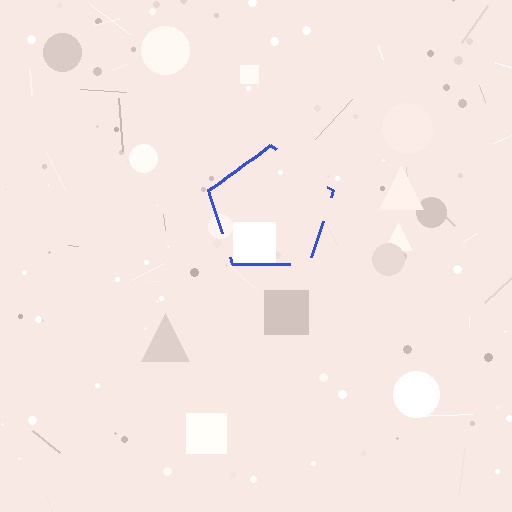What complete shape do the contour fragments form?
The contour fragments form a pentagon.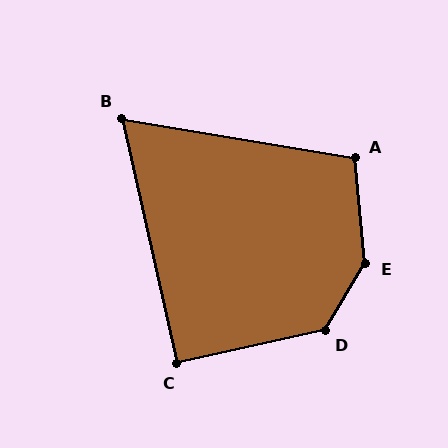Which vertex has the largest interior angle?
E, at approximately 143 degrees.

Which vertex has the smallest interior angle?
B, at approximately 68 degrees.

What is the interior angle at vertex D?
Approximately 133 degrees (obtuse).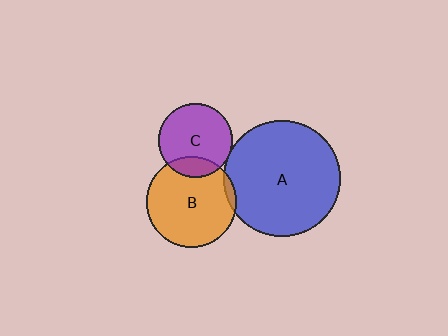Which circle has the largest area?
Circle A (blue).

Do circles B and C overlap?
Yes.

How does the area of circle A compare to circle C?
Approximately 2.5 times.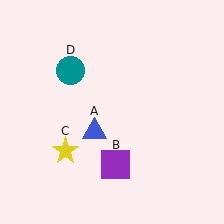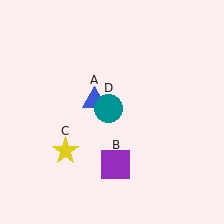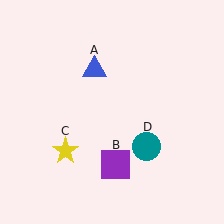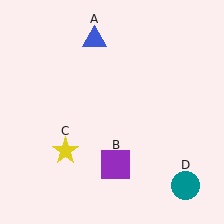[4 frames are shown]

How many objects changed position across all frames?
2 objects changed position: blue triangle (object A), teal circle (object D).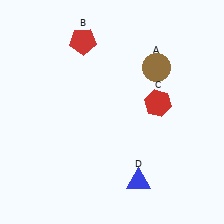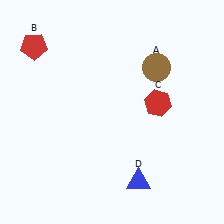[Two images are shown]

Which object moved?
The red pentagon (B) moved left.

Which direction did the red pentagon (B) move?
The red pentagon (B) moved left.